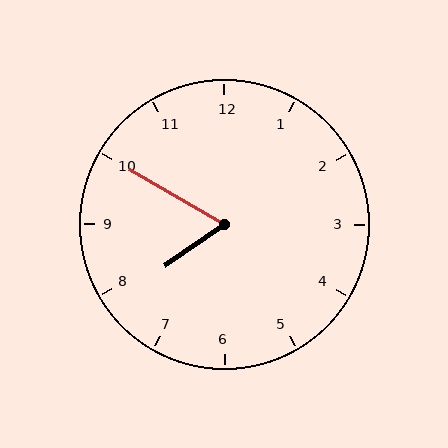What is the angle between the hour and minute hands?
Approximately 65 degrees.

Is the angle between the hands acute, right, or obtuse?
It is acute.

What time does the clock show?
7:50.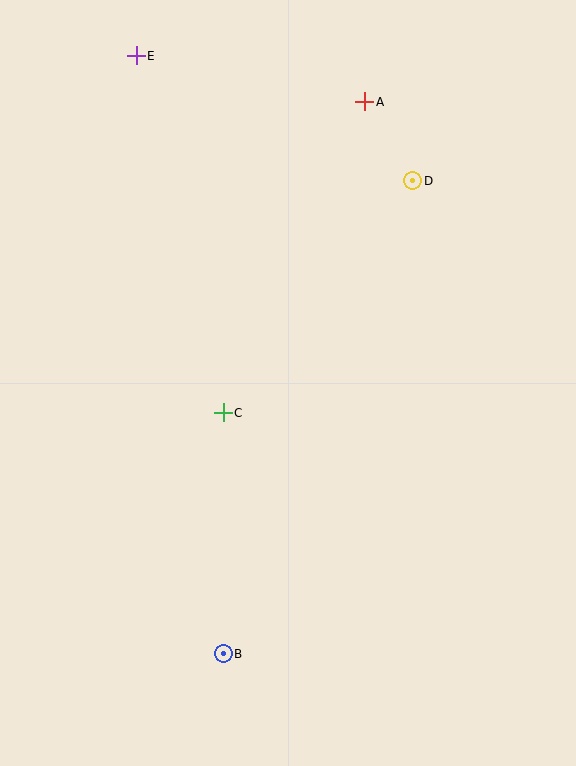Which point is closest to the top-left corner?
Point E is closest to the top-left corner.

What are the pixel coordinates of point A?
Point A is at (365, 102).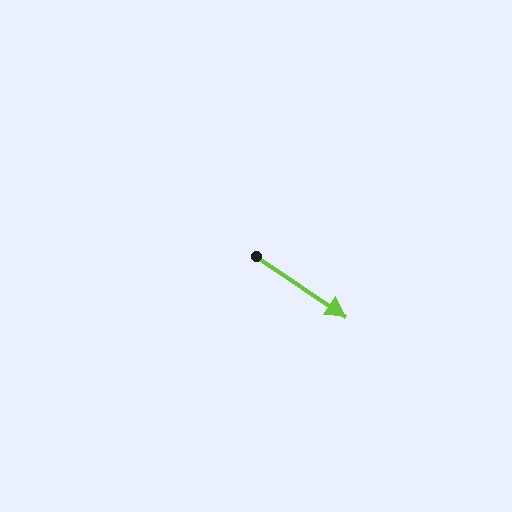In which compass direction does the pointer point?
Southeast.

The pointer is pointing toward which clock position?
Roughly 4 o'clock.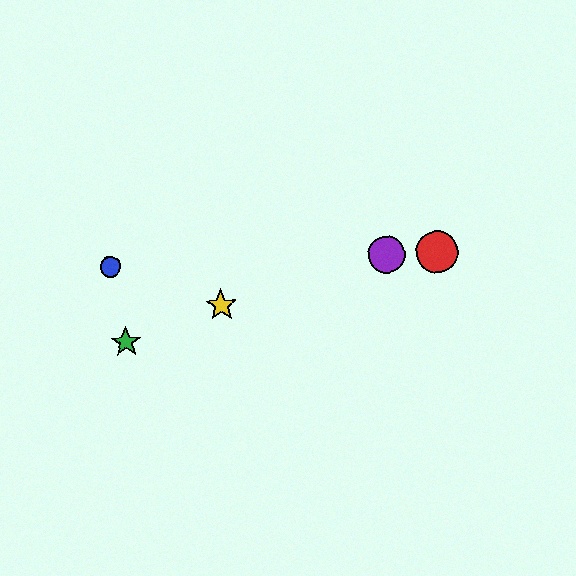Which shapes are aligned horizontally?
The red circle, the blue circle, the purple circle are aligned horizontally.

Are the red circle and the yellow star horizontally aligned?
No, the red circle is at y≈252 and the yellow star is at y≈305.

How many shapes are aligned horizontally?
3 shapes (the red circle, the blue circle, the purple circle) are aligned horizontally.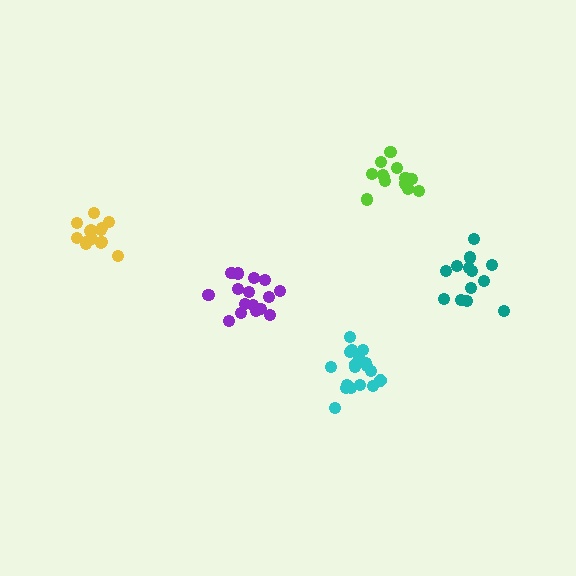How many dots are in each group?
Group 1: 16 dots, Group 2: 18 dots, Group 3: 14 dots, Group 4: 13 dots, Group 5: 13 dots (74 total).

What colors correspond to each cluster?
The clusters are colored: purple, cyan, yellow, teal, lime.